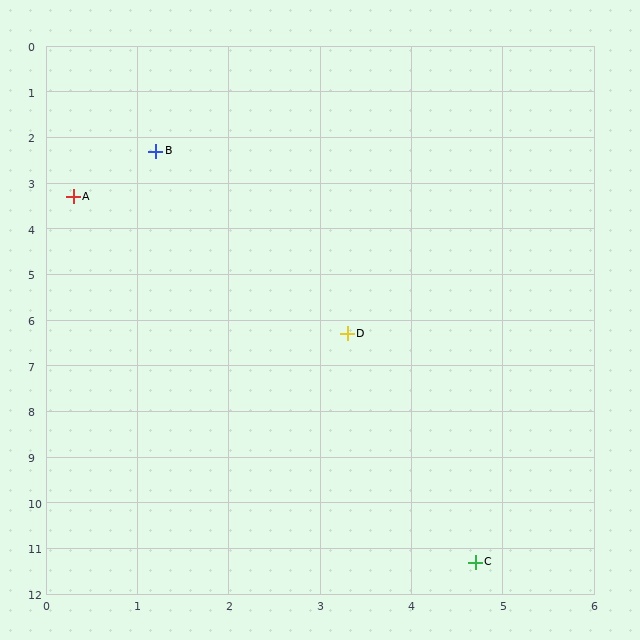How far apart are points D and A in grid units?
Points D and A are about 4.2 grid units apart.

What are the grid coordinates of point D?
Point D is at approximately (3.3, 6.3).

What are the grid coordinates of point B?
Point B is at approximately (1.2, 2.3).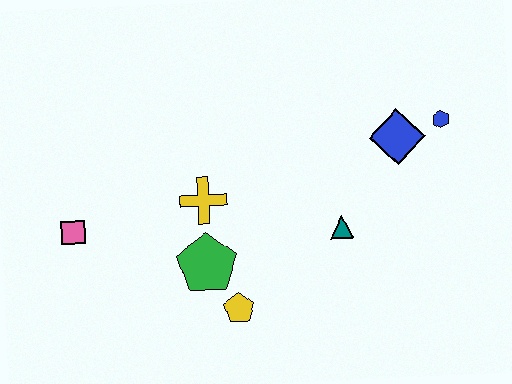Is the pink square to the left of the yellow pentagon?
Yes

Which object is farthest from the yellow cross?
The blue hexagon is farthest from the yellow cross.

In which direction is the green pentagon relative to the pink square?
The green pentagon is to the right of the pink square.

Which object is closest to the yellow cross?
The green pentagon is closest to the yellow cross.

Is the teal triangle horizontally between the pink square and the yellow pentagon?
No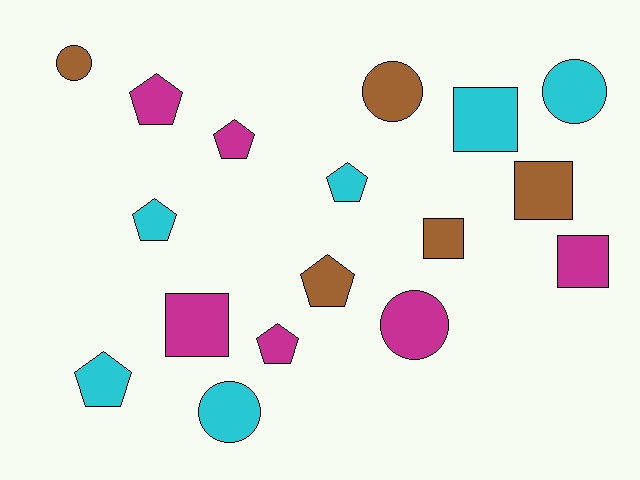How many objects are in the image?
There are 17 objects.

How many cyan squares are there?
There is 1 cyan square.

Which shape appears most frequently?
Pentagon, with 7 objects.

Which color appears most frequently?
Magenta, with 6 objects.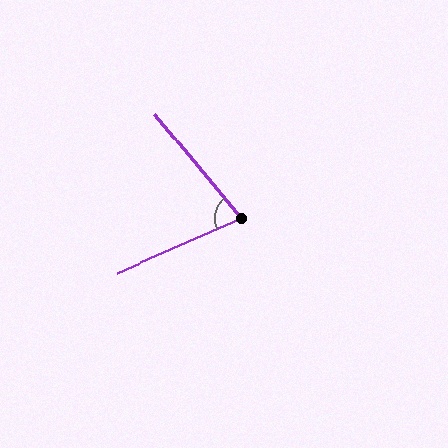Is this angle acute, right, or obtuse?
It is acute.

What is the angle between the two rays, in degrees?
Approximately 74 degrees.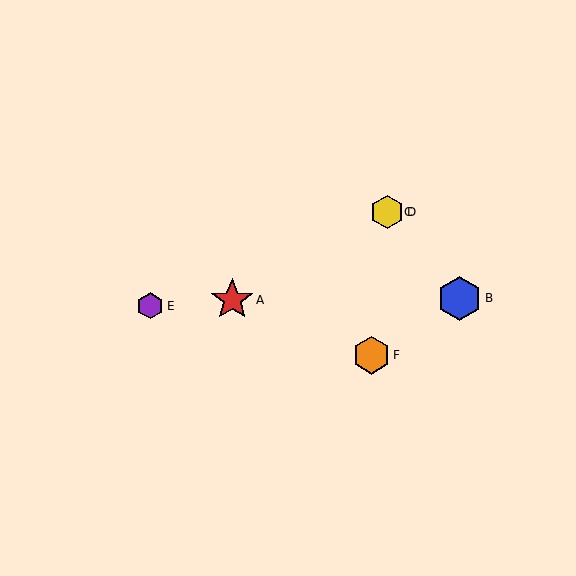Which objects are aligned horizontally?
Objects C, D are aligned horizontally.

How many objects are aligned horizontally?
2 objects (C, D) are aligned horizontally.